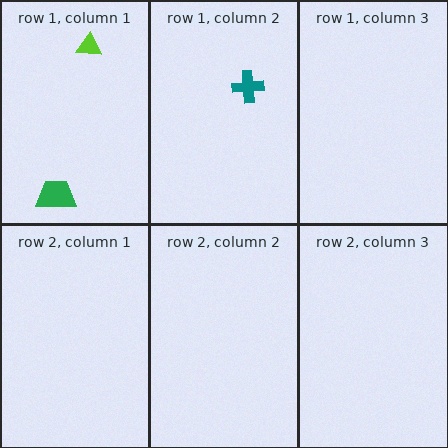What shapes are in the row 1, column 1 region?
The green trapezoid, the lime triangle.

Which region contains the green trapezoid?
The row 1, column 1 region.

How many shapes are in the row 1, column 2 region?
1.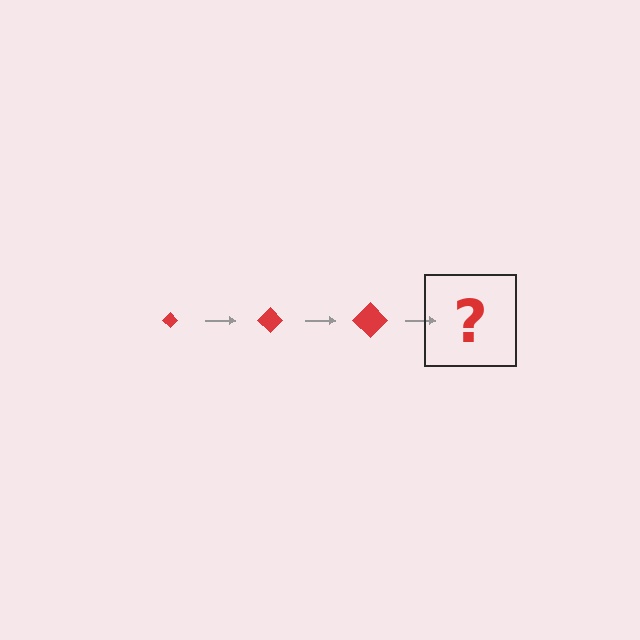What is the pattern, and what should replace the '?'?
The pattern is that the diamond gets progressively larger each step. The '?' should be a red diamond, larger than the previous one.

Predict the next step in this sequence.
The next step is a red diamond, larger than the previous one.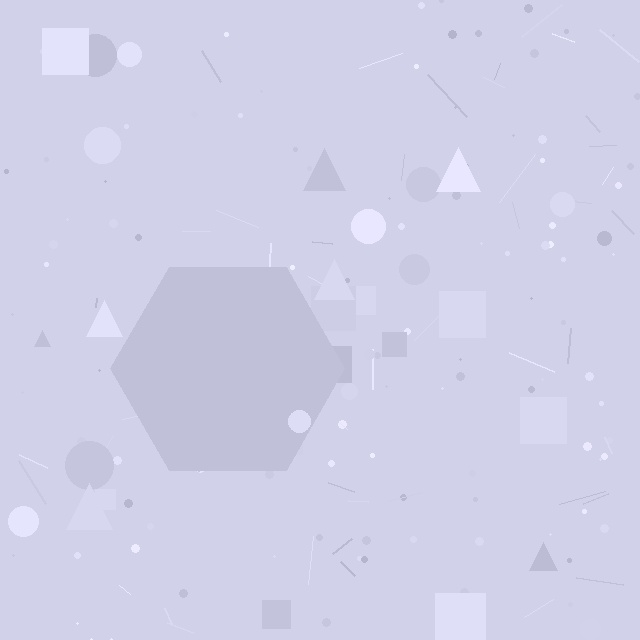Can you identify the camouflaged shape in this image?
The camouflaged shape is a hexagon.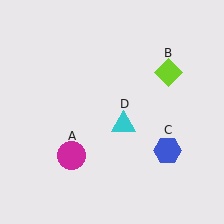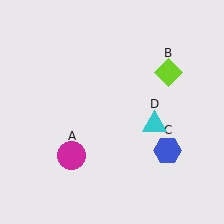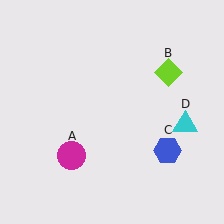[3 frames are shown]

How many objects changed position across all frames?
1 object changed position: cyan triangle (object D).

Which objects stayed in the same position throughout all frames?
Magenta circle (object A) and lime diamond (object B) and blue hexagon (object C) remained stationary.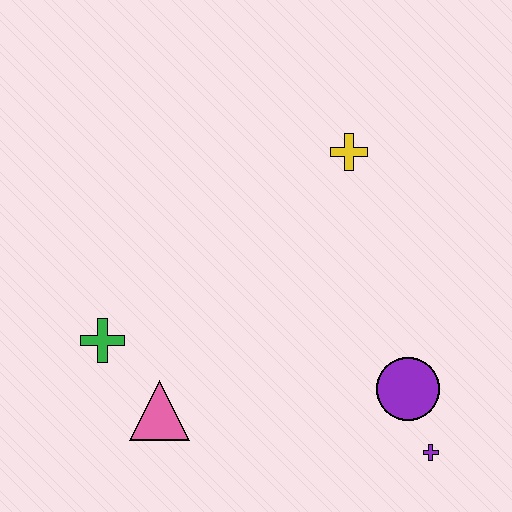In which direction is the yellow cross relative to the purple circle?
The yellow cross is above the purple circle.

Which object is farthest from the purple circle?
The green cross is farthest from the purple circle.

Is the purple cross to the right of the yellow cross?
Yes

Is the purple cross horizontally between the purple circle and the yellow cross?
No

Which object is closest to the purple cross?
The purple circle is closest to the purple cross.